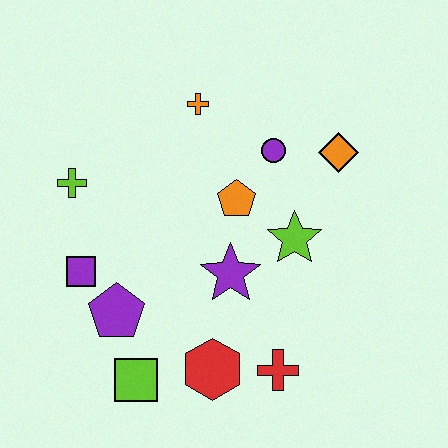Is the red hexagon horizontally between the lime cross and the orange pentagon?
Yes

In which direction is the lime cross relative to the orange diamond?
The lime cross is to the left of the orange diamond.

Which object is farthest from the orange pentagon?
The lime square is farthest from the orange pentagon.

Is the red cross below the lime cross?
Yes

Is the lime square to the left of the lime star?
Yes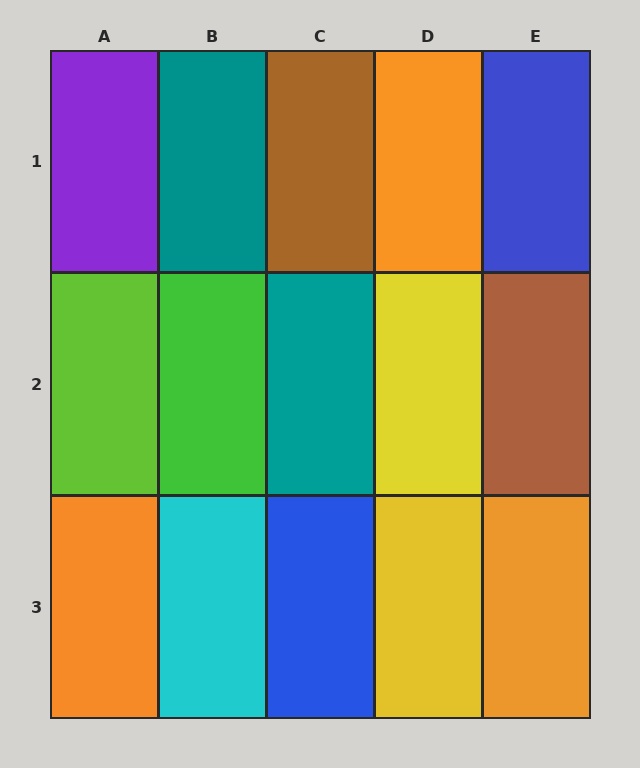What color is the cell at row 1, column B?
Teal.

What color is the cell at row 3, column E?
Orange.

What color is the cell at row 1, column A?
Purple.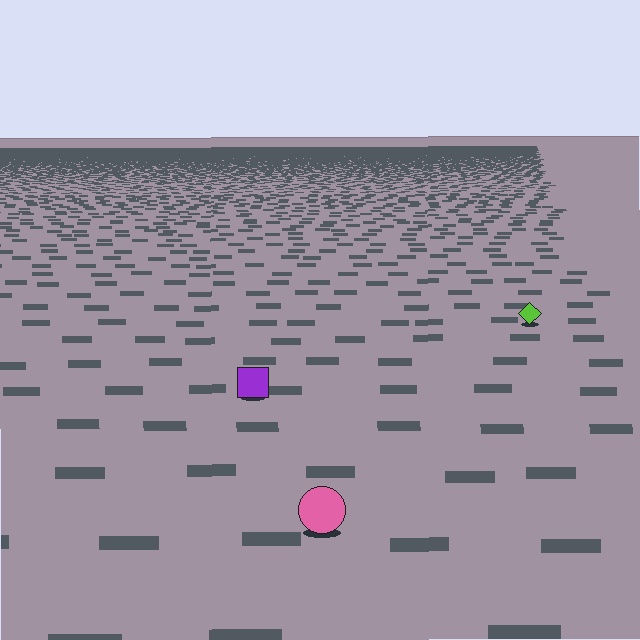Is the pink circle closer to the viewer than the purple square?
Yes. The pink circle is closer — you can tell from the texture gradient: the ground texture is coarser near it.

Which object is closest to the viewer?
The pink circle is closest. The texture marks near it are larger and more spread out.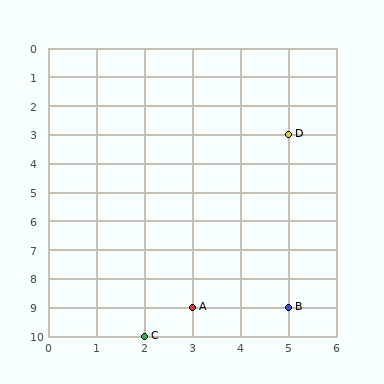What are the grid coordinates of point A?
Point A is at grid coordinates (3, 9).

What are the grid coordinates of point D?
Point D is at grid coordinates (5, 3).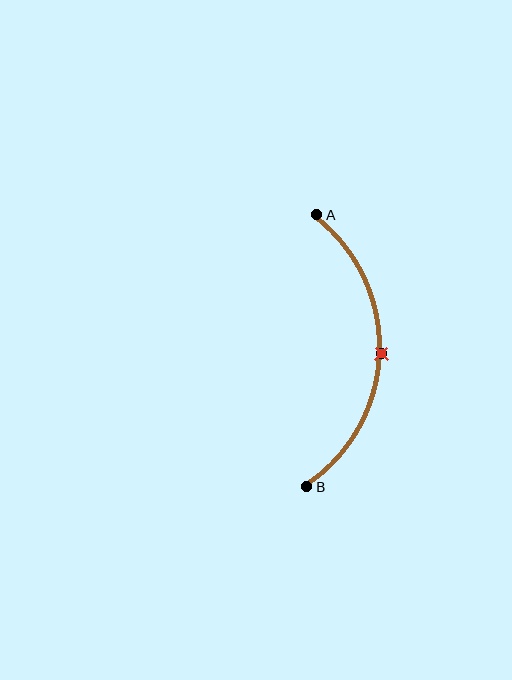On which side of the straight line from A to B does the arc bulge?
The arc bulges to the right of the straight line connecting A and B.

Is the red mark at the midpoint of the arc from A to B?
Yes. The red mark lies on the arc at equal arc-length from both A and B — it is the arc midpoint.